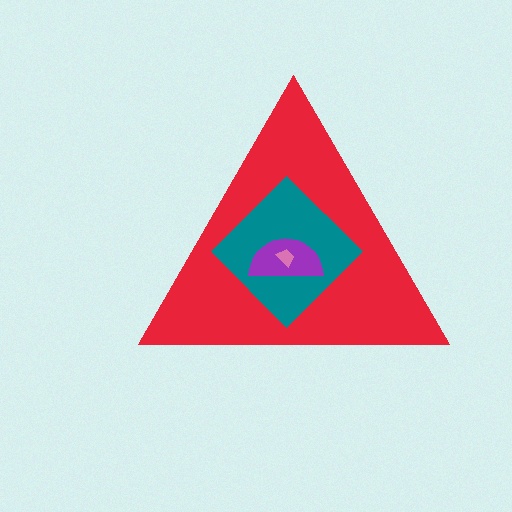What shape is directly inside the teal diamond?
The purple semicircle.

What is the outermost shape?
The red triangle.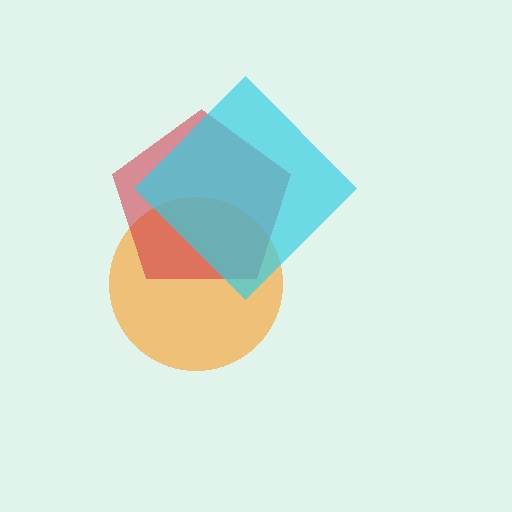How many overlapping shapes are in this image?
There are 3 overlapping shapes in the image.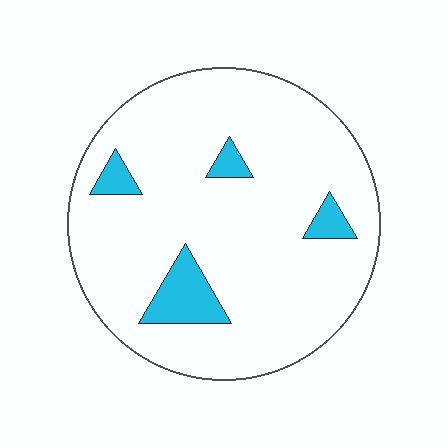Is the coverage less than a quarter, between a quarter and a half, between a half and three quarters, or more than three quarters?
Less than a quarter.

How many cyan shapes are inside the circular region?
4.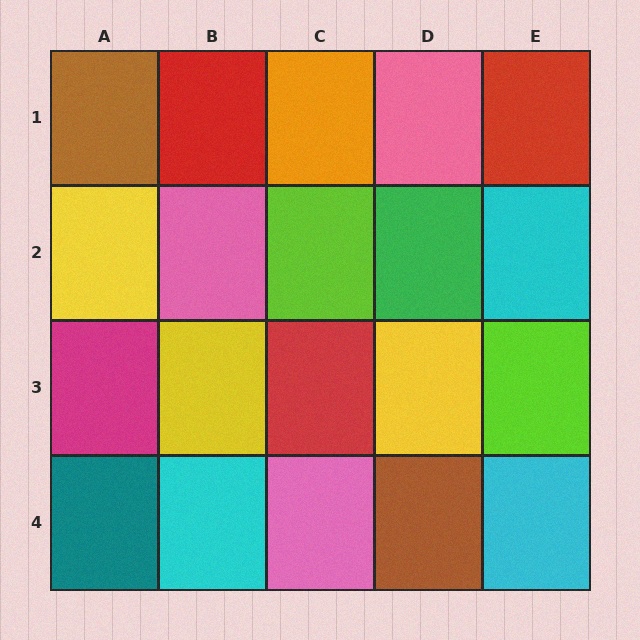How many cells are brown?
2 cells are brown.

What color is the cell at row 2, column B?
Pink.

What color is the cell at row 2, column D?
Green.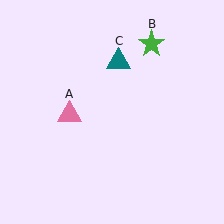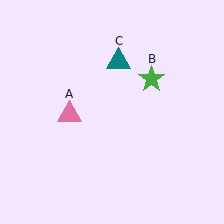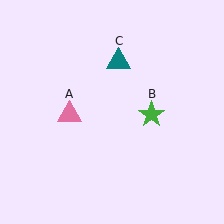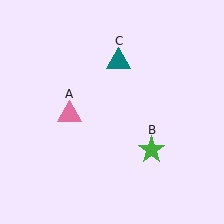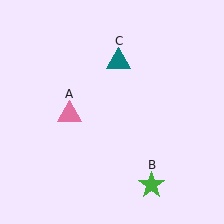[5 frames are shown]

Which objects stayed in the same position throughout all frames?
Pink triangle (object A) and teal triangle (object C) remained stationary.